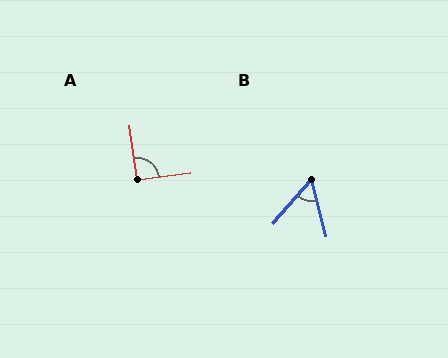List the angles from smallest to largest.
B (55°), A (92°).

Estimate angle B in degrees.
Approximately 55 degrees.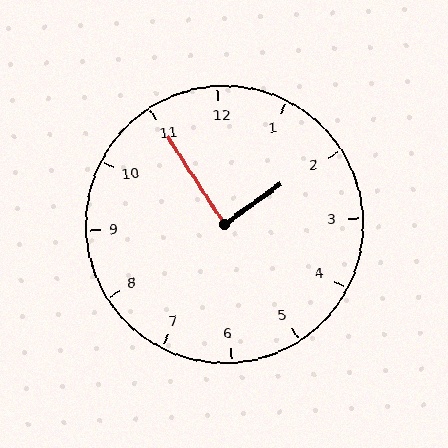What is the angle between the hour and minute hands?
Approximately 88 degrees.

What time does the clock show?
1:55.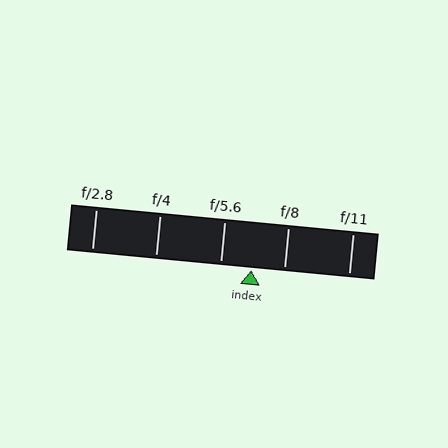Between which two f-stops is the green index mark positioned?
The index mark is between f/5.6 and f/8.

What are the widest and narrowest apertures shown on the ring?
The widest aperture shown is f/2.8 and the narrowest is f/11.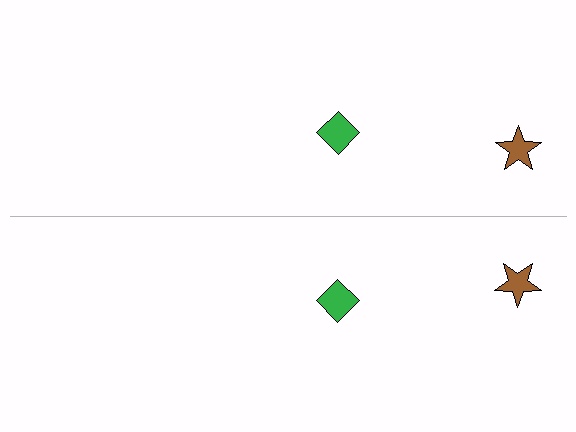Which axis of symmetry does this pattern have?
The pattern has a horizontal axis of symmetry running through the center of the image.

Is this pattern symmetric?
Yes, this pattern has bilateral (reflection) symmetry.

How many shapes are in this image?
There are 4 shapes in this image.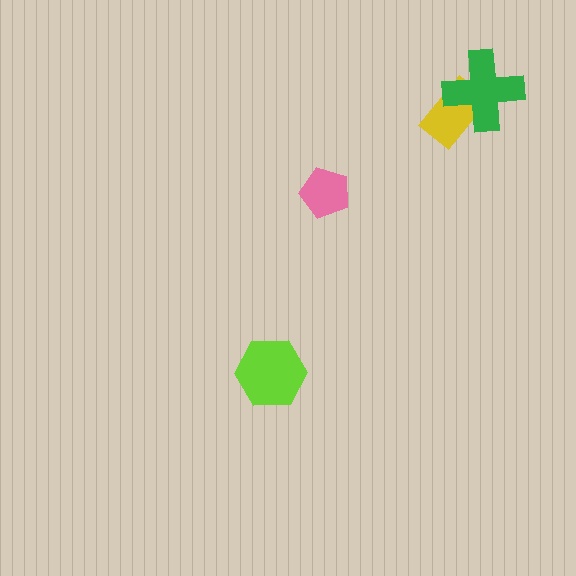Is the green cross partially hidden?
No, no other shape covers it.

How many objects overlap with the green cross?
1 object overlaps with the green cross.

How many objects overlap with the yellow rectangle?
1 object overlaps with the yellow rectangle.